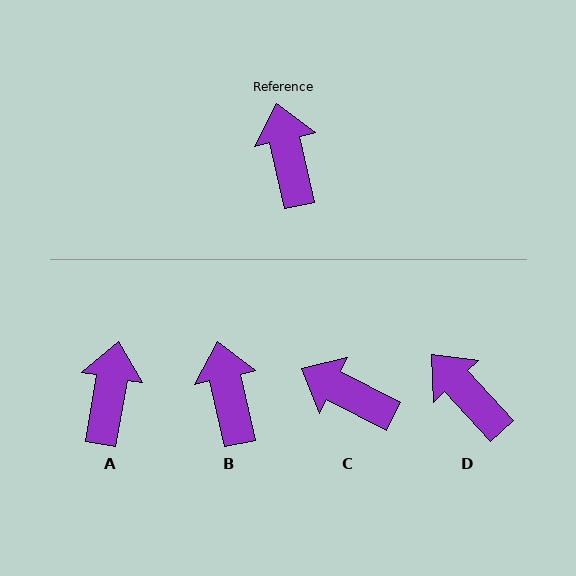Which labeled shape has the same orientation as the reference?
B.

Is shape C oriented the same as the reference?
No, it is off by about 50 degrees.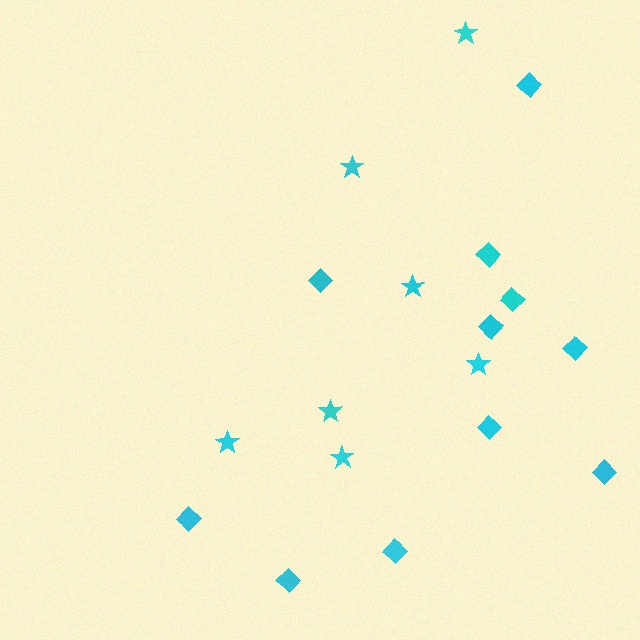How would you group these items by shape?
There are 2 groups: one group of diamonds (11) and one group of stars (7).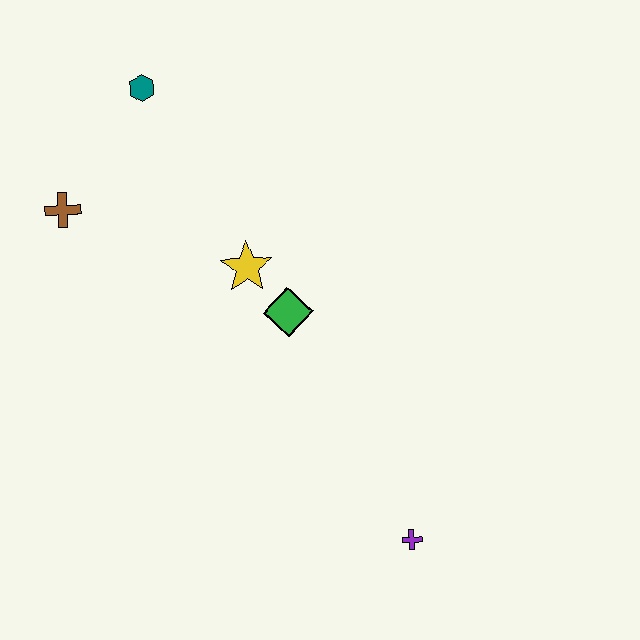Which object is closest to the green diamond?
The yellow star is closest to the green diamond.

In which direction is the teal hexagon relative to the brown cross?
The teal hexagon is above the brown cross.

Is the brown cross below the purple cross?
No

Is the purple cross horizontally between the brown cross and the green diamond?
No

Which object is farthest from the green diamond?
The teal hexagon is farthest from the green diamond.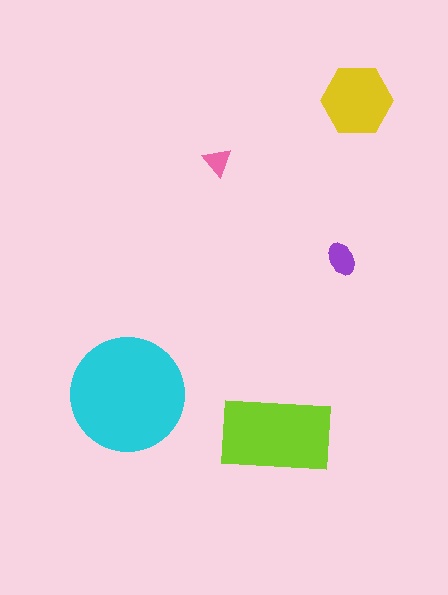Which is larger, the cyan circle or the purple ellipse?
The cyan circle.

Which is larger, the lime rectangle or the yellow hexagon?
The lime rectangle.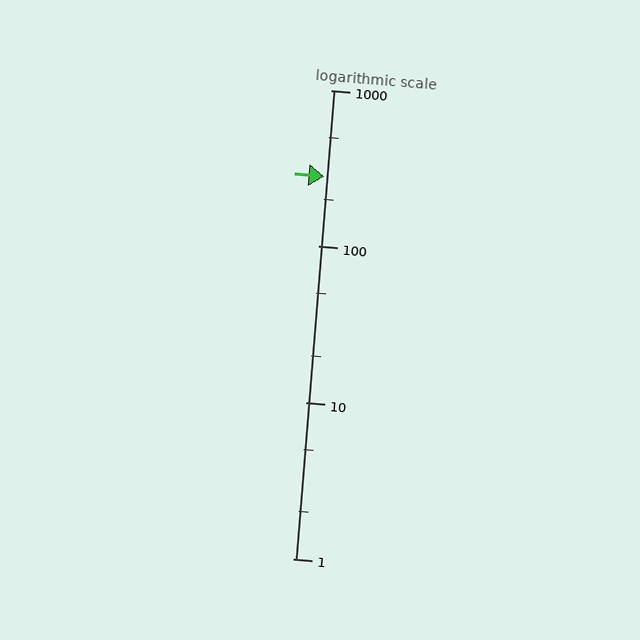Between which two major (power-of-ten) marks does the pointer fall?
The pointer is between 100 and 1000.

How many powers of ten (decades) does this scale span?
The scale spans 3 decades, from 1 to 1000.